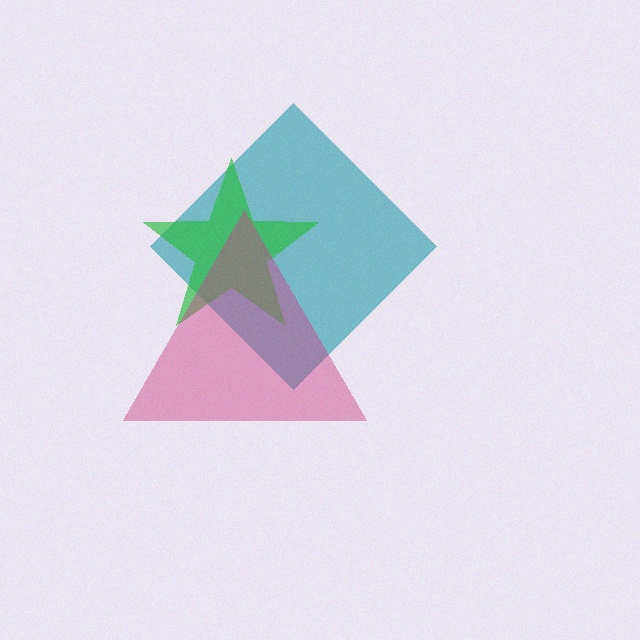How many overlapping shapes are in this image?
There are 3 overlapping shapes in the image.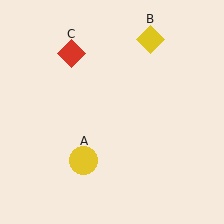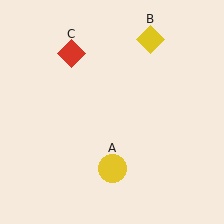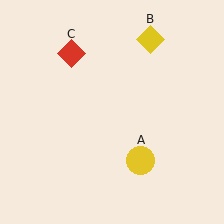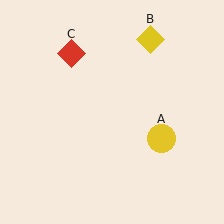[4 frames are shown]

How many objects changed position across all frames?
1 object changed position: yellow circle (object A).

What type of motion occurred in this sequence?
The yellow circle (object A) rotated counterclockwise around the center of the scene.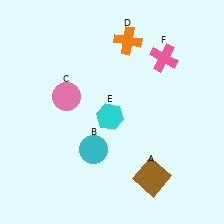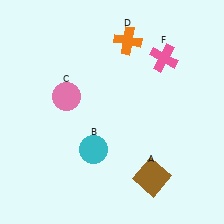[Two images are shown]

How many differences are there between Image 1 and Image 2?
There is 1 difference between the two images.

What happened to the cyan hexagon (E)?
The cyan hexagon (E) was removed in Image 2. It was in the bottom-left area of Image 1.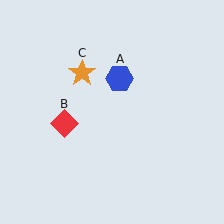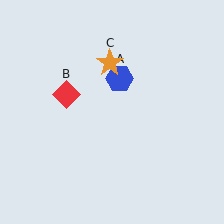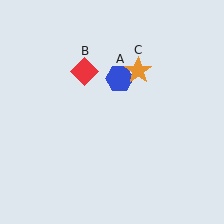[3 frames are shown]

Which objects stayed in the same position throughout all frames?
Blue hexagon (object A) remained stationary.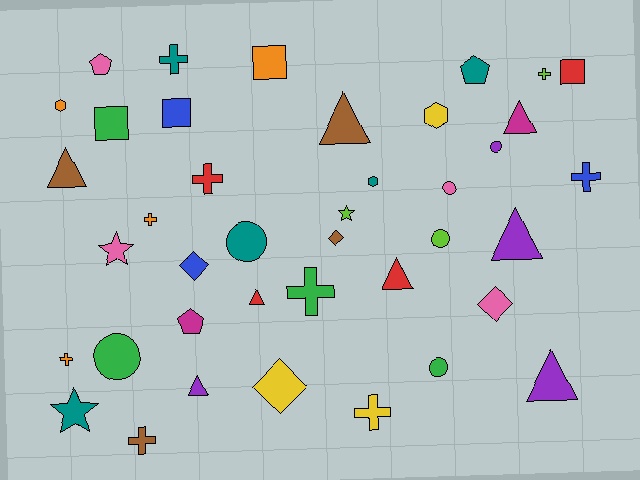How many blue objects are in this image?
There are 3 blue objects.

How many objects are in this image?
There are 40 objects.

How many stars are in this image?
There are 3 stars.